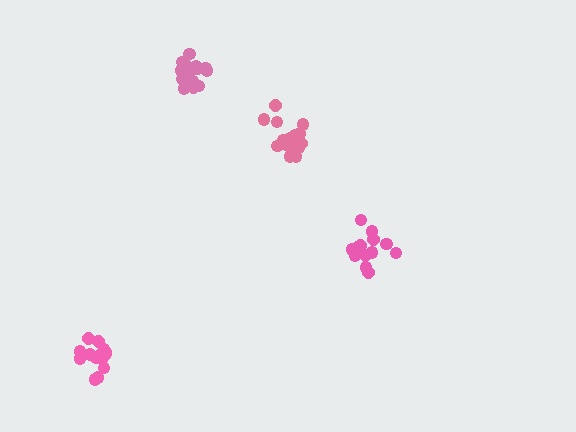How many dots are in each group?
Group 1: 16 dots, Group 2: 16 dots, Group 3: 16 dots, Group 4: 16 dots (64 total).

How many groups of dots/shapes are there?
There are 4 groups.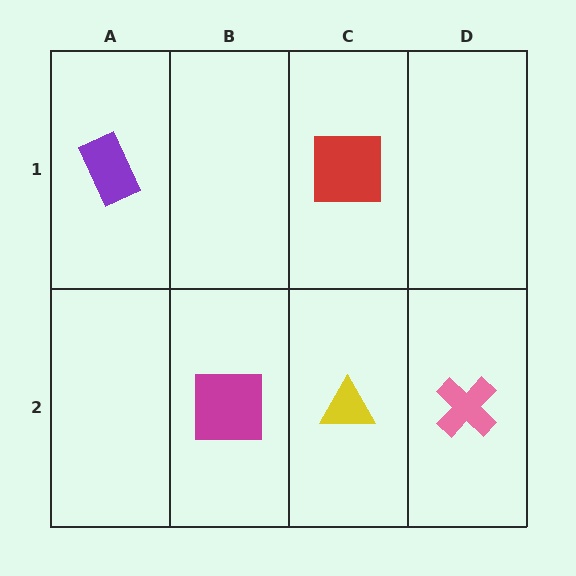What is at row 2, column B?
A magenta square.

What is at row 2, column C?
A yellow triangle.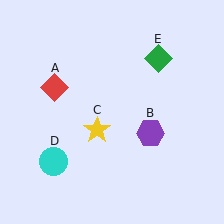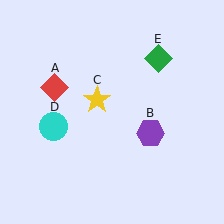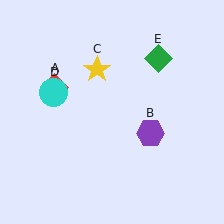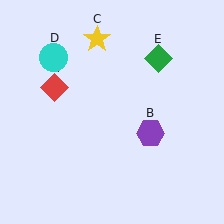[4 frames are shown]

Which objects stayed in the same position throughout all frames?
Red diamond (object A) and purple hexagon (object B) and green diamond (object E) remained stationary.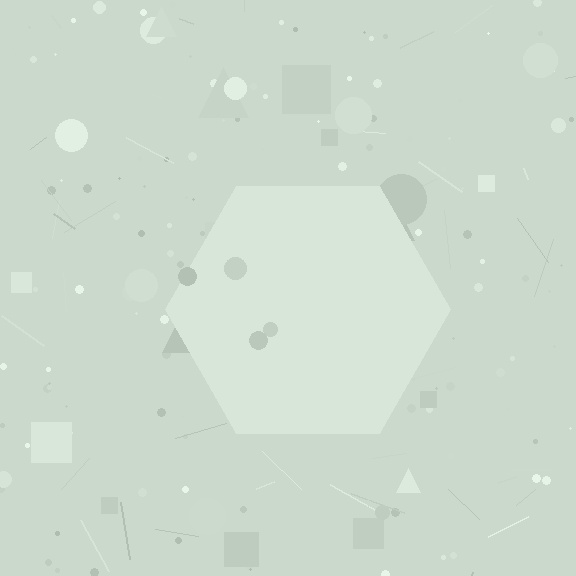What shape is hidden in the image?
A hexagon is hidden in the image.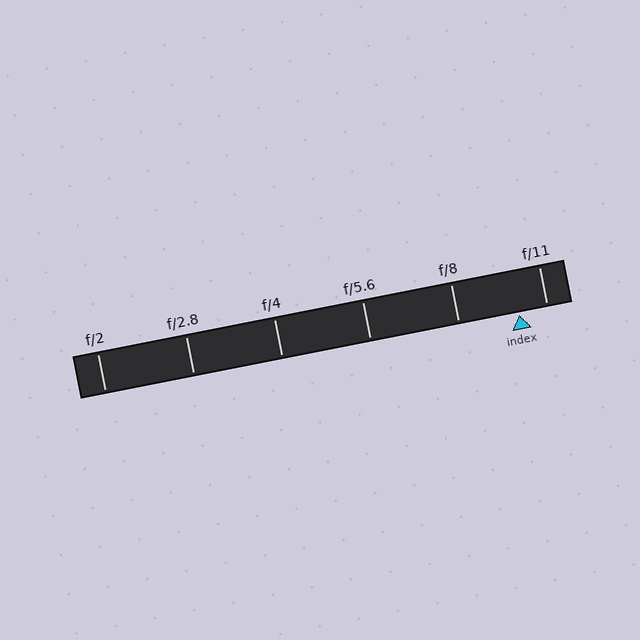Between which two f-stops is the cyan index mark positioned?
The index mark is between f/8 and f/11.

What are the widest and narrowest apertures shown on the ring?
The widest aperture shown is f/2 and the narrowest is f/11.